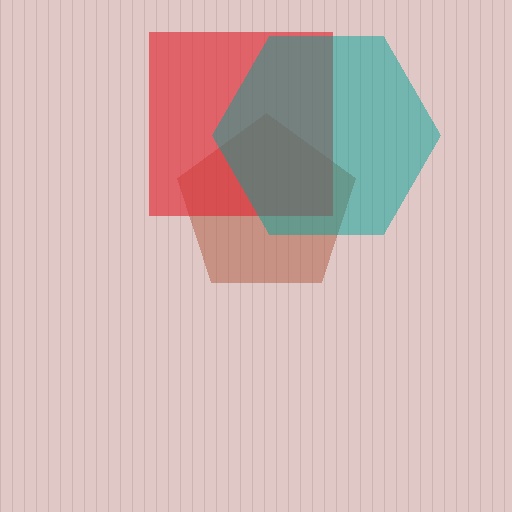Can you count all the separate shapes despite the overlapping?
Yes, there are 3 separate shapes.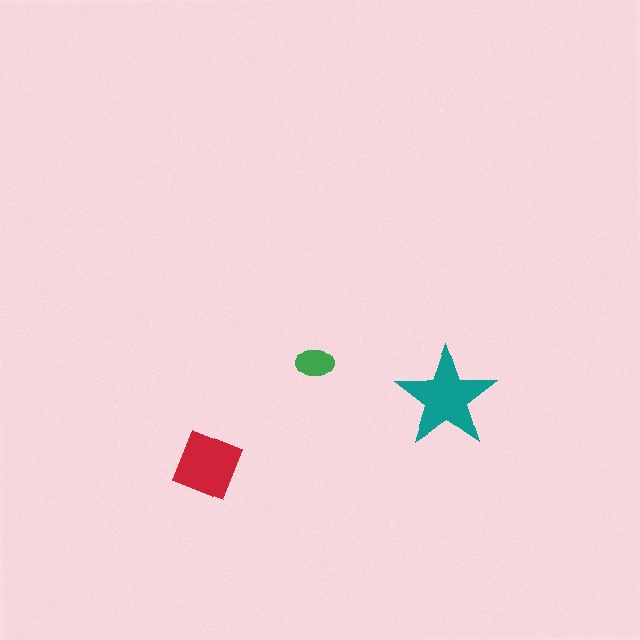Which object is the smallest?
The green ellipse.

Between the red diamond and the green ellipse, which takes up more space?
The red diamond.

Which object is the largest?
The teal star.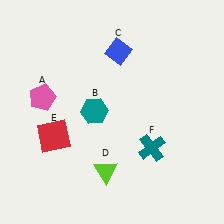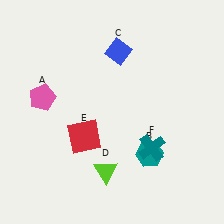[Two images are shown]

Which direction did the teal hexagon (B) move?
The teal hexagon (B) moved right.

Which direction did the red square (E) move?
The red square (E) moved right.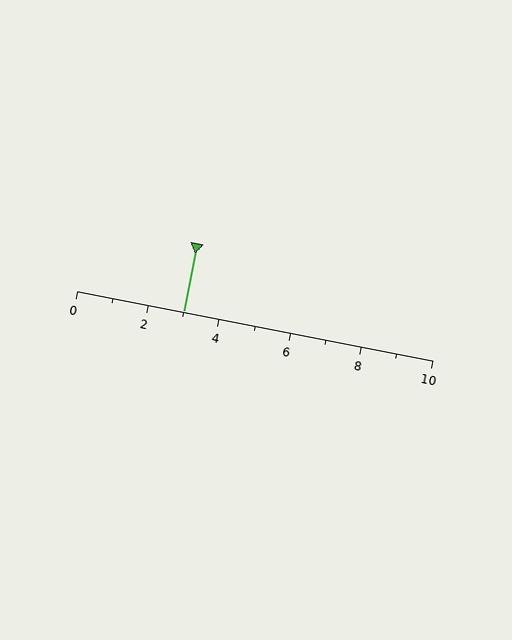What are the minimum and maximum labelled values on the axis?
The axis runs from 0 to 10.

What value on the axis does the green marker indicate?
The marker indicates approximately 3.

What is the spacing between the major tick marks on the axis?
The major ticks are spaced 2 apart.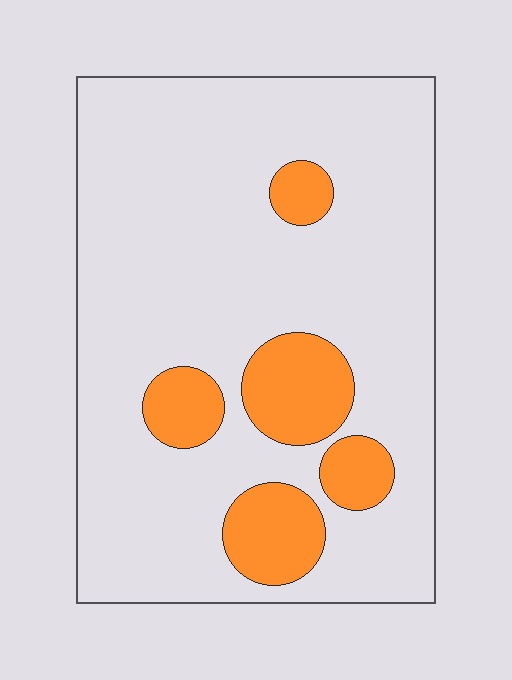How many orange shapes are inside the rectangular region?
5.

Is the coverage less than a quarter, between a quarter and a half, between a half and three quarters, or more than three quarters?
Less than a quarter.